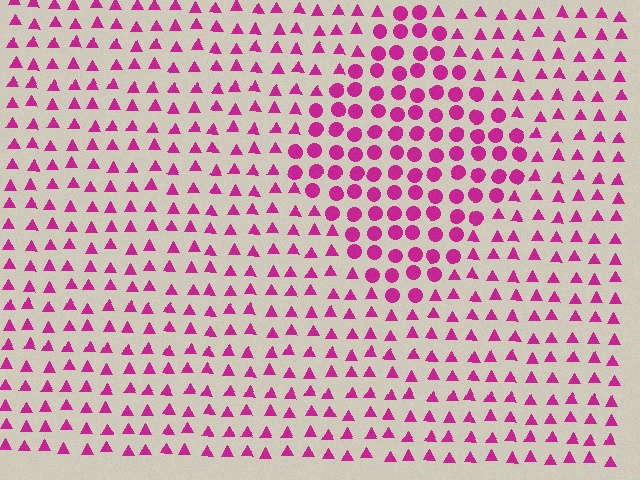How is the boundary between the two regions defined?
The boundary is defined by a change in element shape: circles inside vs. triangles outside. All elements share the same color and spacing.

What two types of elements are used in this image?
The image uses circles inside the diamond region and triangles outside it.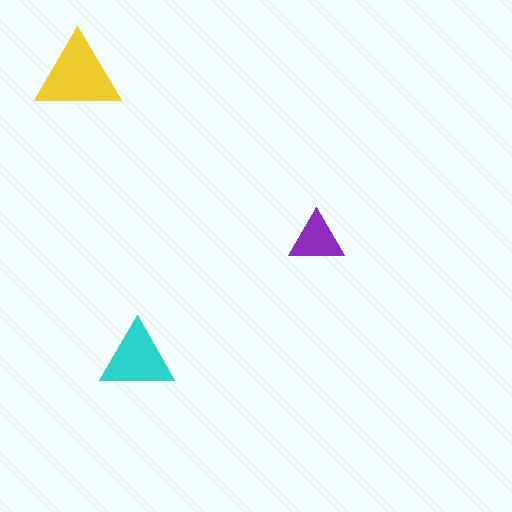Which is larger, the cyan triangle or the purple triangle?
The cyan one.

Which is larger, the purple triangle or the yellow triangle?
The yellow one.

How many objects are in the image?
There are 3 objects in the image.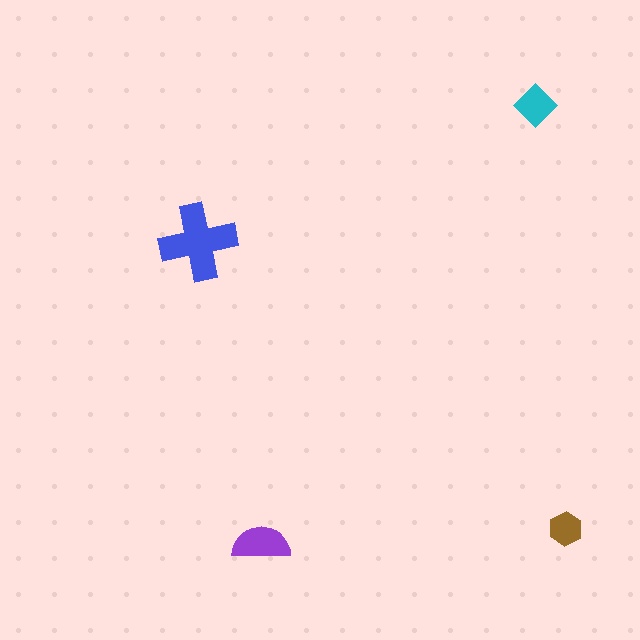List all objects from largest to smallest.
The blue cross, the purple semicircle, the cyan diamond, the brown hexagon.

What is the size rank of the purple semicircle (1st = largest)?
2nd.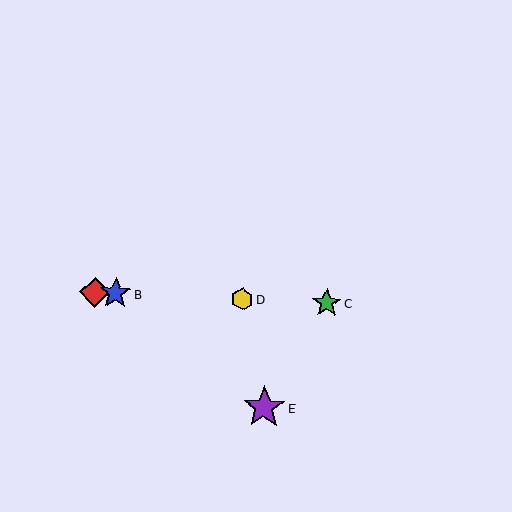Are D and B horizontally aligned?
Yes, both are at y≈299.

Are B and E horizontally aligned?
No, B is at y≈293 and E is at y≈408.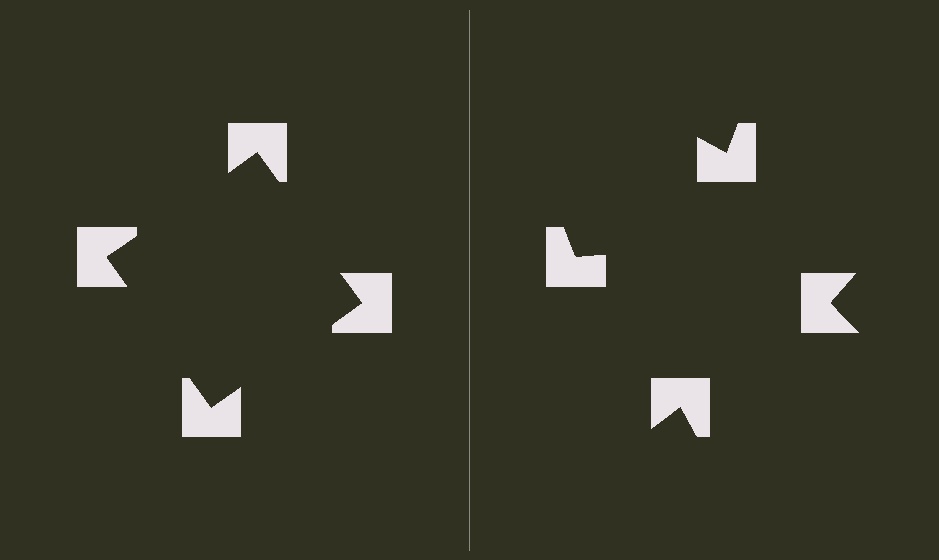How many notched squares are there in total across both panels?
8 — 4 on each side.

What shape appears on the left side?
An illusory square.